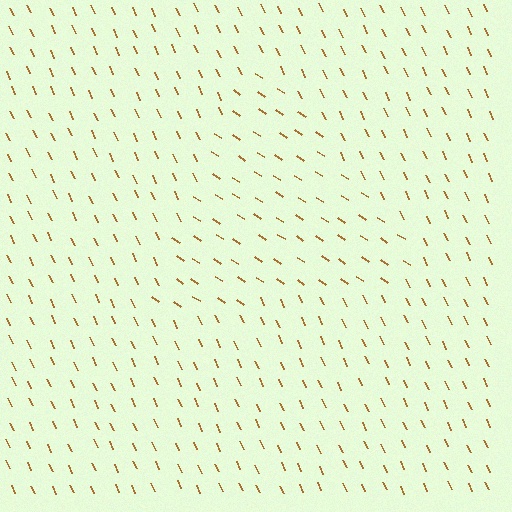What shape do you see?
I see a triangle.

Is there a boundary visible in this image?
Yes, there is a texture boundary formed by a change in line orientation.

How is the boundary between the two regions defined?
The boundary is defined purely by a change in line orientation (approximately 32 degrees difference). All lines are the same color and thickness.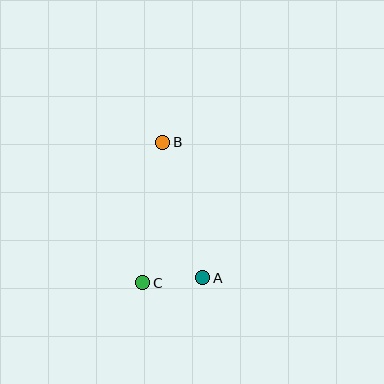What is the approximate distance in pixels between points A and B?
The distance between A and B is approximately 141 pixels.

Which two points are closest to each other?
Points A and C are closest to each other.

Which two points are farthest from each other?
Points B and C are farthest from each other.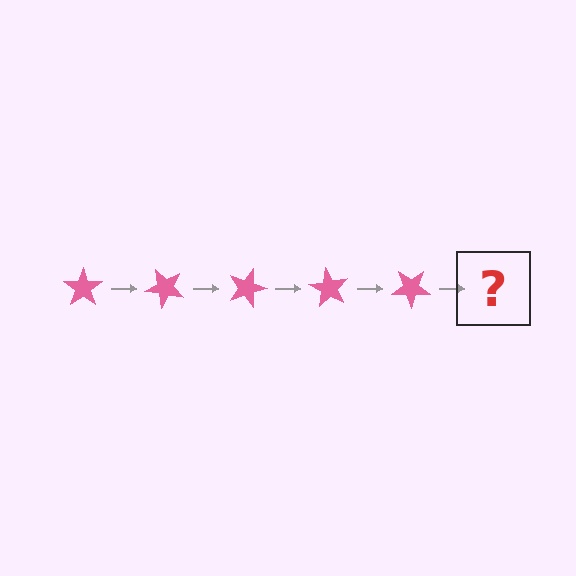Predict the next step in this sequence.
The next step is a pink star rotated 225 degrees.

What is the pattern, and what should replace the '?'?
The pattern is that the star rotates 45 degrees each step. The '?' should be a pink star rotated 225 degrees.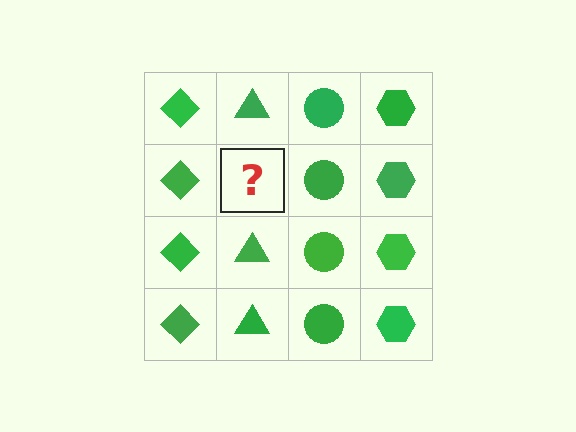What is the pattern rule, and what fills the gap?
The rule is that each column has a consistent shape. The gap should be filled with a green triangle.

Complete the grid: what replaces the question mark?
The question mark should be replaced with a green triangle.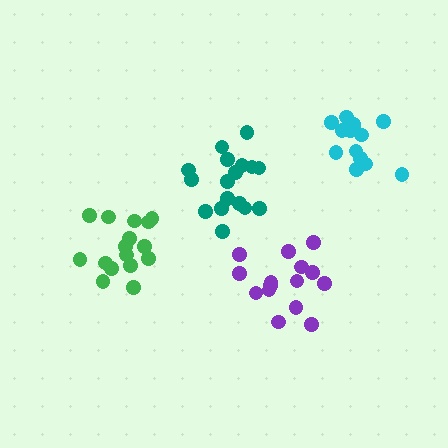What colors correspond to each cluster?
The clusters are colored: green, cyan, teal, purple.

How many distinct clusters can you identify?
There are 4 distinct clusters.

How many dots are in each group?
Group 1: 16 dots, Group 2: 14 dots, Group 3: 17 dots, Group 4: 15 dots (62 total).